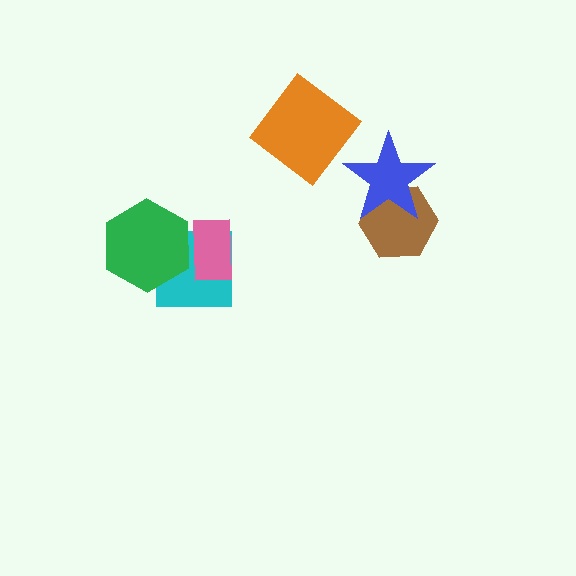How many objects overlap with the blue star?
1 object overlaps with the blue star.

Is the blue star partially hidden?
No, no other shape covers it.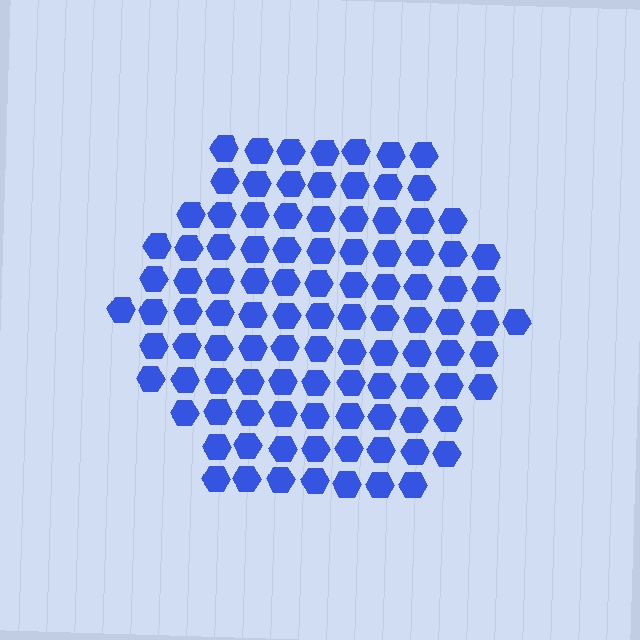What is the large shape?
The large shape is a hexagon.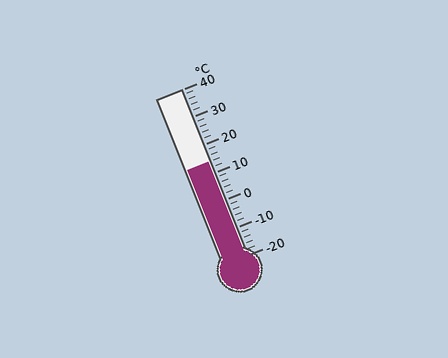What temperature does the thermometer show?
The thermometer shows approximately 14°C.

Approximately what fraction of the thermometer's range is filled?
The thermometer is filled to approximately 55% of its range.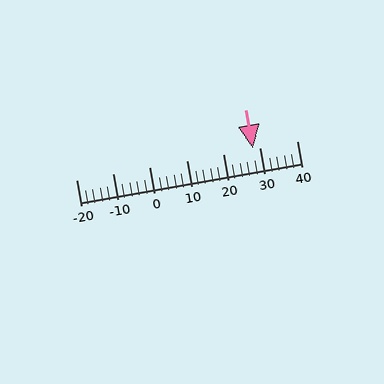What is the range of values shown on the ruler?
The ruler shows values from -20 to 40.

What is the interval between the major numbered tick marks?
The major tick marks are spaced 10 units apart.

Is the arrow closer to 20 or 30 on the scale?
The arrow is closer to 30.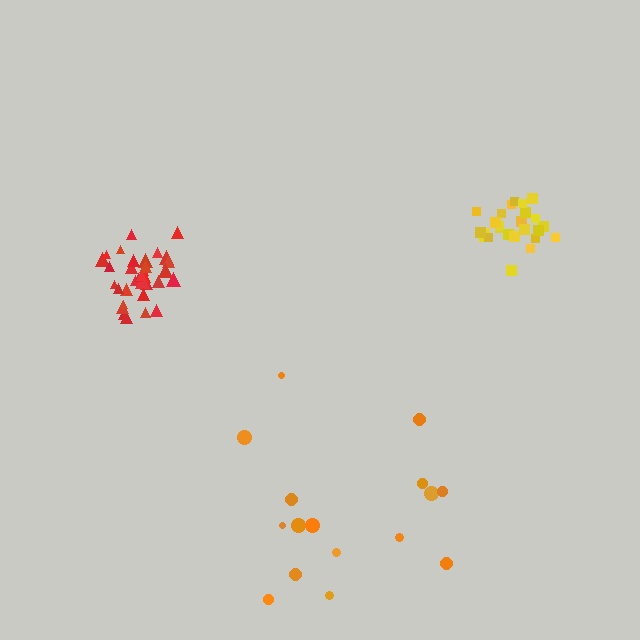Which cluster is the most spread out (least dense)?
Orange.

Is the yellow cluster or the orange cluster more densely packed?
Yellow.